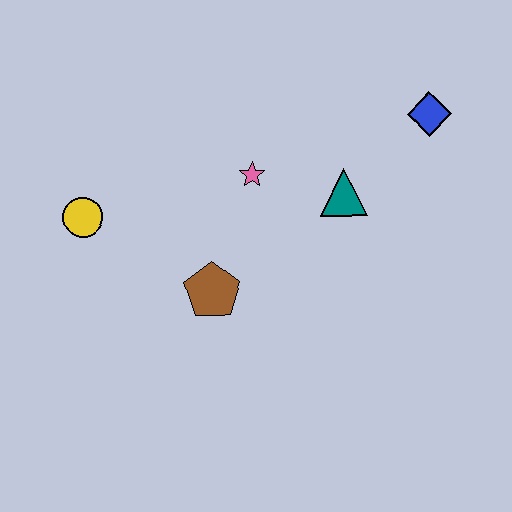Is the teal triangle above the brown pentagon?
Yes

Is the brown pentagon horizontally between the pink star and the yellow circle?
Yes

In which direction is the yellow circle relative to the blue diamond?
The yellow circle is to the left of the blue diamond.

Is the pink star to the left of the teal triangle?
Yes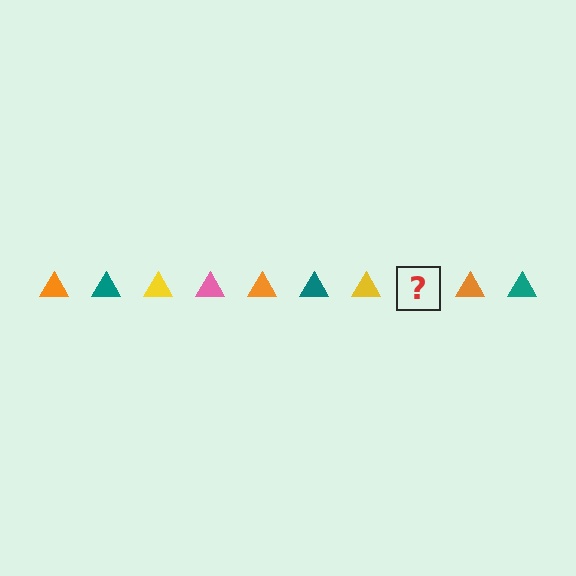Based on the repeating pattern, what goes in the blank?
The blank should be a pink triangle.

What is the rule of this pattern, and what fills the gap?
The rule is that the pattern cycles through orange, teal, yellow, pink triangles. The gap should be filled with a pink triangle.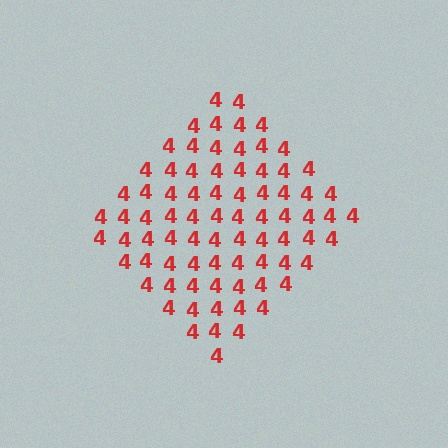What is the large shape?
The large shape is a diamond.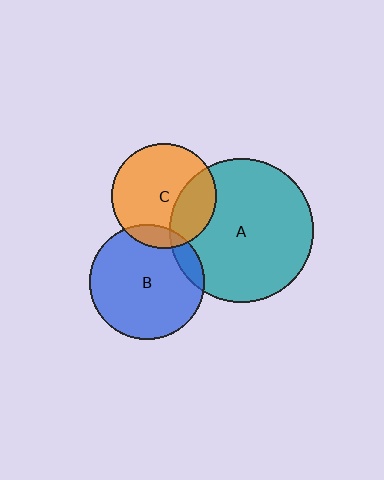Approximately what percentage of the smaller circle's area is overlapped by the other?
Approximately 10%.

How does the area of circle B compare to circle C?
Approximately 1.2 times.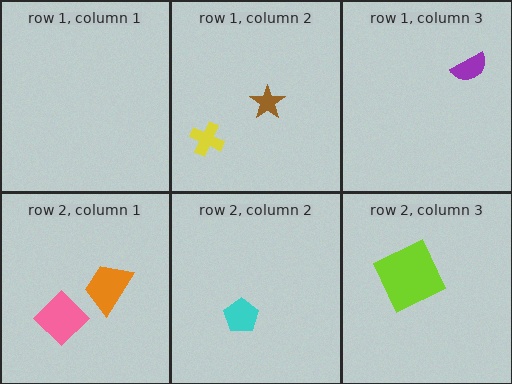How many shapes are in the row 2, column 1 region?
2.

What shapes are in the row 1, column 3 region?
The purple semicircle.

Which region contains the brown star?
The row 1, column 2 region.